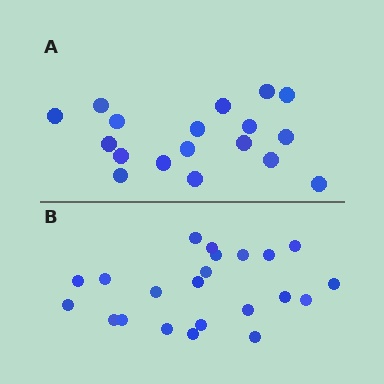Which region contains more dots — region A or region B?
Region B (the bottom region) has more dots.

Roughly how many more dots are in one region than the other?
Region B has about 4 more dots than region A.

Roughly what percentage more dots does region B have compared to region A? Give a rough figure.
About 20% more.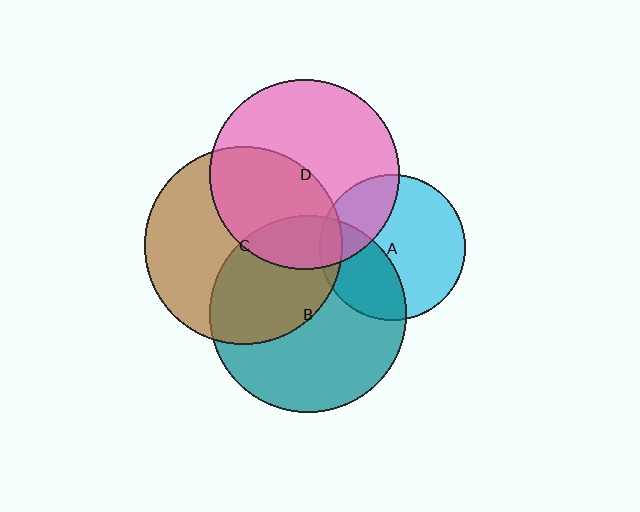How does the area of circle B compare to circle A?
Approximately 1.8 times.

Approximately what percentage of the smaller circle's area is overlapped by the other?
Approximately 10%.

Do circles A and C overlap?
Yes.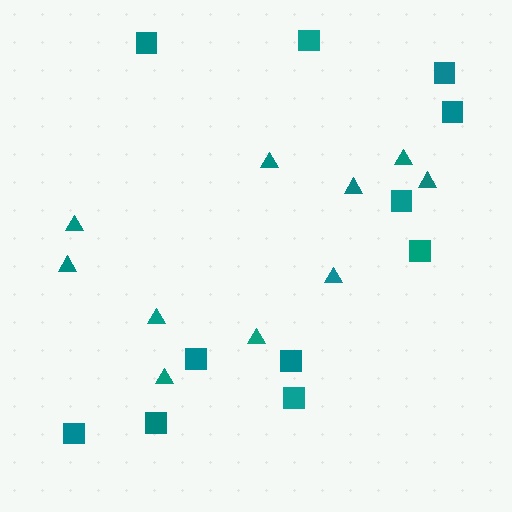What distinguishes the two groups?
There are 2 groups: one group of squares (11) and one group of triangles (10).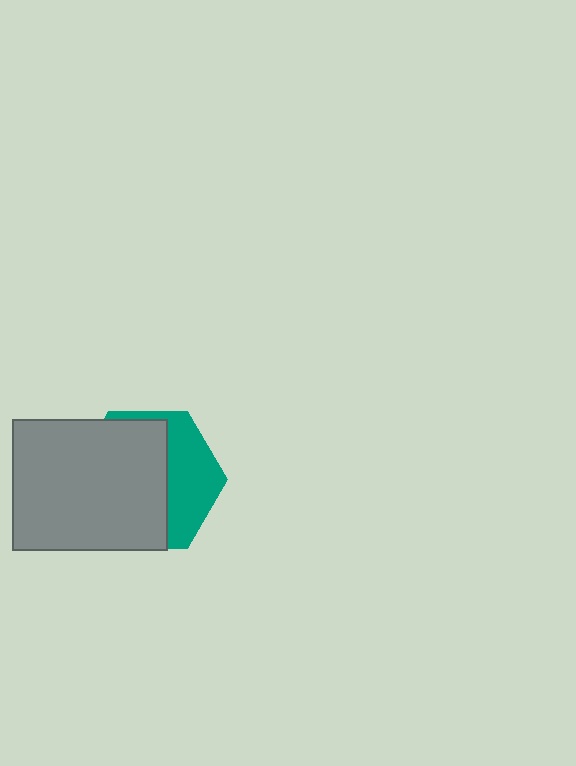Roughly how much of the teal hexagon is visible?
A small part of it is visible (roughly 37%).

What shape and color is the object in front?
The object in front is a gray rectangle.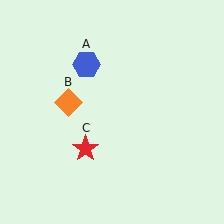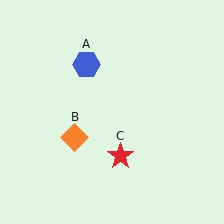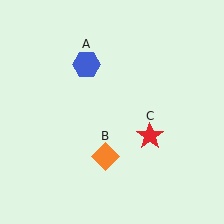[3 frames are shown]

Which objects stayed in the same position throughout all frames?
Blue hexagon (object A) remained stationary.